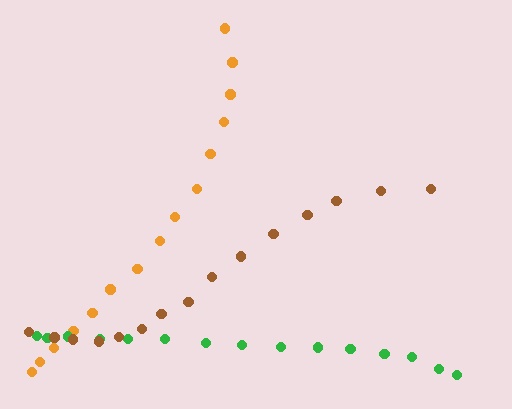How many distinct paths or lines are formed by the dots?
There are 3 distinct paths.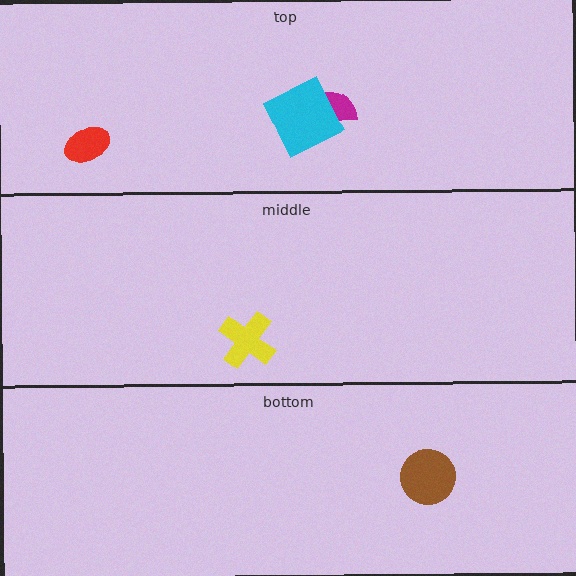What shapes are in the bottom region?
The brown circle.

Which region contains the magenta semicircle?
The top region.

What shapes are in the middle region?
The yellow cross.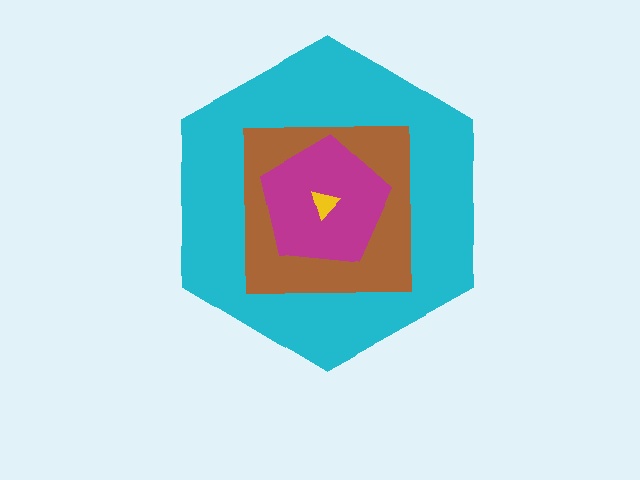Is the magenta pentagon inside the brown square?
Yes.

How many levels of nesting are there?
4.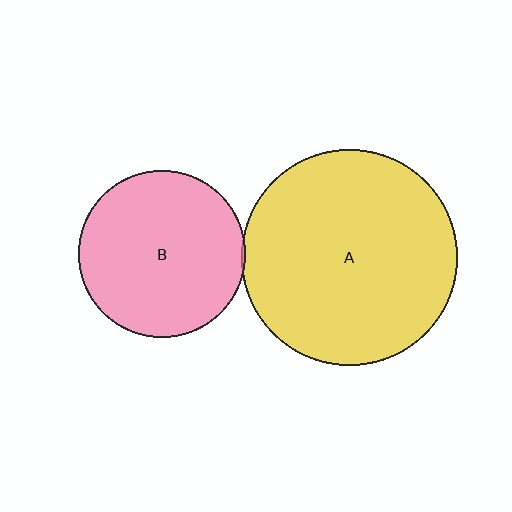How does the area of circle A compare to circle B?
Approximately 1.7 times.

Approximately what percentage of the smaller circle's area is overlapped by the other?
Approximately 5%.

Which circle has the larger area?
Circle A (yellow).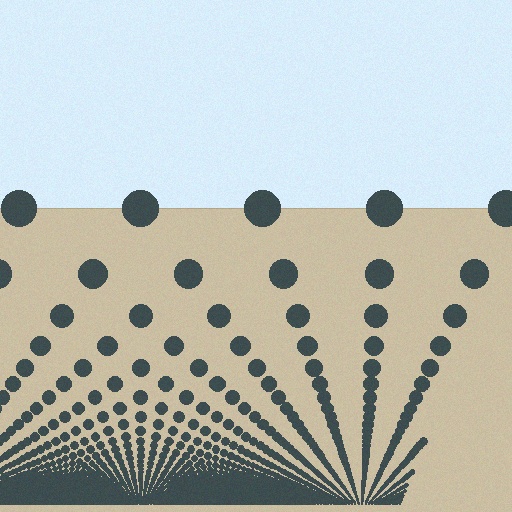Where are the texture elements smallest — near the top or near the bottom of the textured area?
Near the bottom.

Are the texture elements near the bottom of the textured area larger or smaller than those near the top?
Smaller. The gradient is inverted — elements near the bottom are smaller and denser.